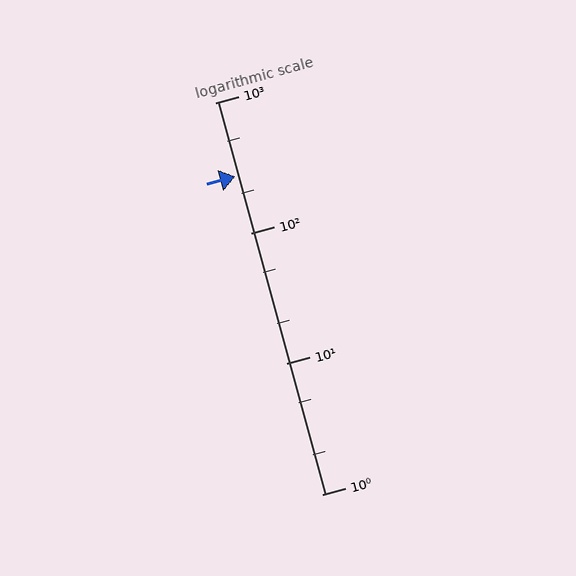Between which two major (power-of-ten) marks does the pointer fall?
The pointer is between 100 and 1000.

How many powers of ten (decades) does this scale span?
The scale spans 3 decades, from 1 to 1000.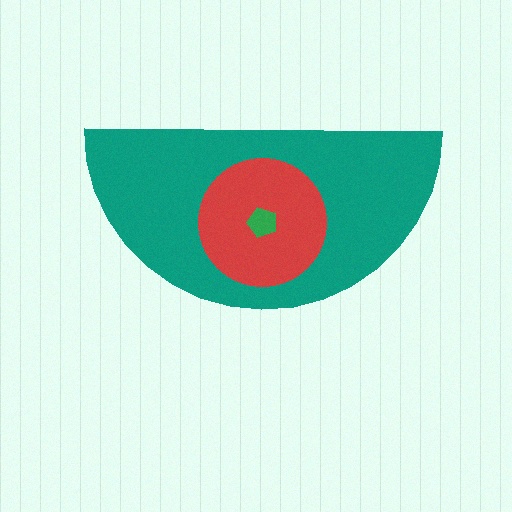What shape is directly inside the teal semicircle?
The red circle.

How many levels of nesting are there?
3.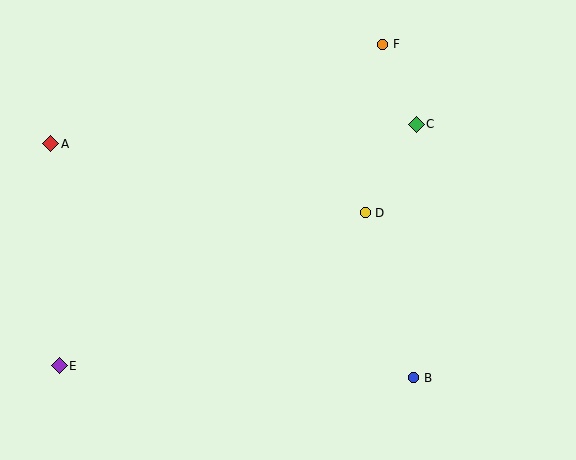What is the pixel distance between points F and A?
The distance between F and A is 347 pixels.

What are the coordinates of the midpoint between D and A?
The midpoint between D and A is at (208, 178).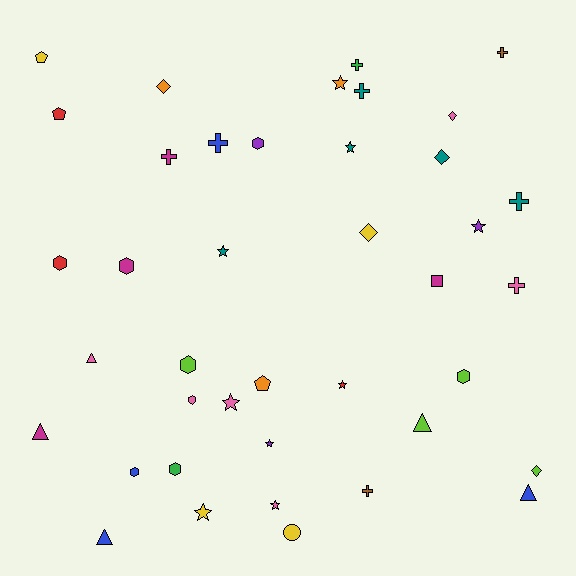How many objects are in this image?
There are 40 objects.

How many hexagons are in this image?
There are 8 hexagons.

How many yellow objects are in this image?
There are 4 yellow objects.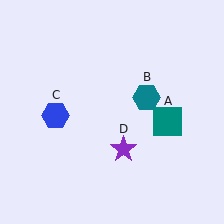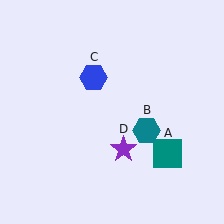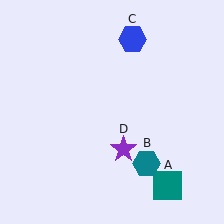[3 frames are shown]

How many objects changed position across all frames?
3 objects changed position: teal square (object A), teal hexagon (object B), blue hexagon (object C).